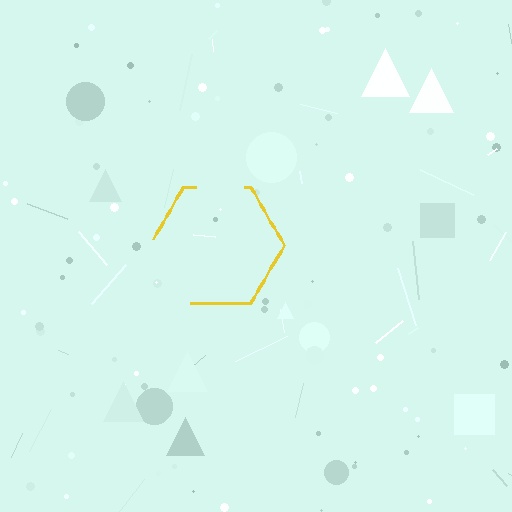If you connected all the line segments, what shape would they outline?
They would outline a hexagon.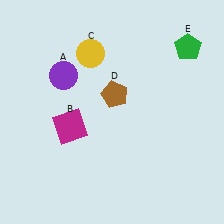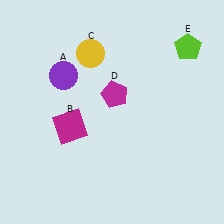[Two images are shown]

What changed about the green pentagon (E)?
In Image 1, E is green. In Image 2, it changed to lime.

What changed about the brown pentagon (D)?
In Image 1, D is brown. In Image 2, it changed to magenta.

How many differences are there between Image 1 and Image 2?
There are 2 differences between the two images.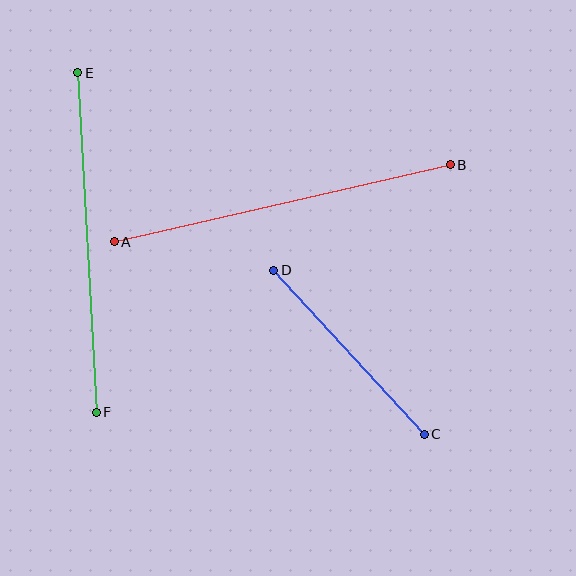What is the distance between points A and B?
The distance is approximately 344 pixels.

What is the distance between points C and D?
The distance is approximately 223 pixels.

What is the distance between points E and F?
The distance is approximately 340 pixels.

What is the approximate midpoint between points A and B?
The midpoint is at approximately (282, 203) pixels.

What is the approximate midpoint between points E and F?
The midpoint is at approximately (87, 243) pixels.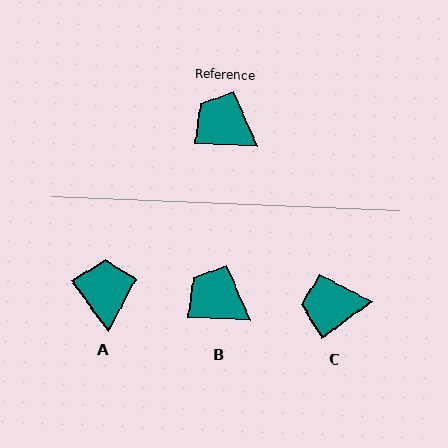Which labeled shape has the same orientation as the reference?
B.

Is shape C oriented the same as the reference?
No, it is off by about 39 degrees.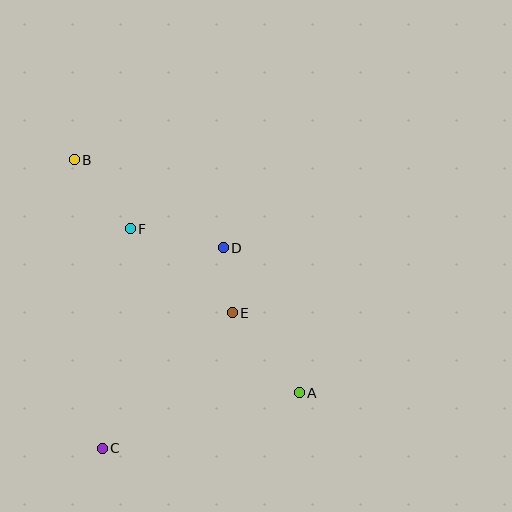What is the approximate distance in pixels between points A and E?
The distance between A and E is approximately 104 pixels.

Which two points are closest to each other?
Points D and E are closest to each other.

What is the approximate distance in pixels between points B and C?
The distance between B and C is approximately 290 pixels.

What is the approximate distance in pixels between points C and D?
The distance between C and D is approximately 234 pixels.